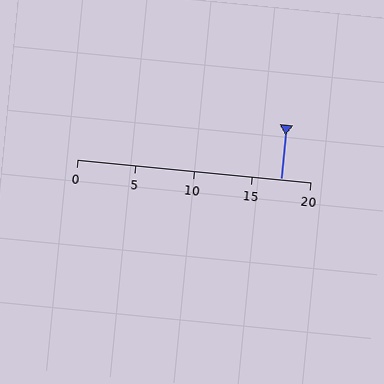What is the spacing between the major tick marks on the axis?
The major ticks are spaced 5 apart.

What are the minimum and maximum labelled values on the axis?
The axis runs from 0 to 20.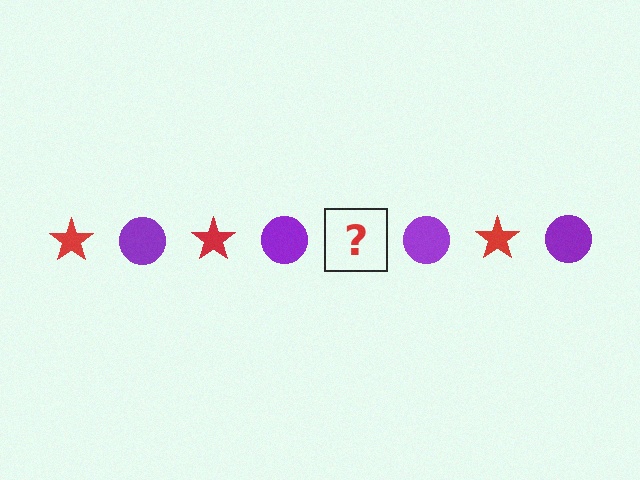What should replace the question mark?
The question mark should be replaced with a red star.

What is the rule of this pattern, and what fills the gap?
The rule is that the pattern alternates between red star and purple circle. The gap should be filled with a red star.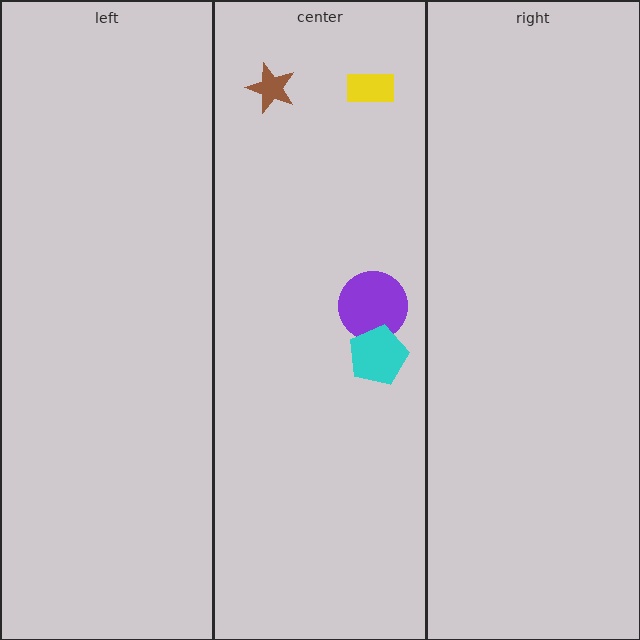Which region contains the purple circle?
The center region.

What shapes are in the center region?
The yellow rectangle, the purple circle, the brown star, the cyan pentagon.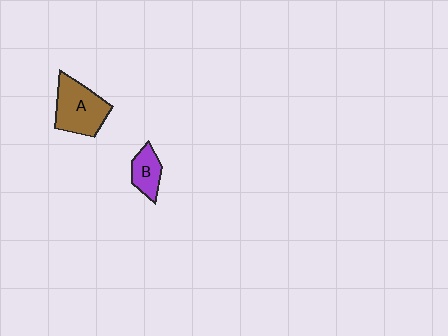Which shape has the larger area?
Shape A (brown).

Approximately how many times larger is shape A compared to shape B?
Approximately 2.0 times.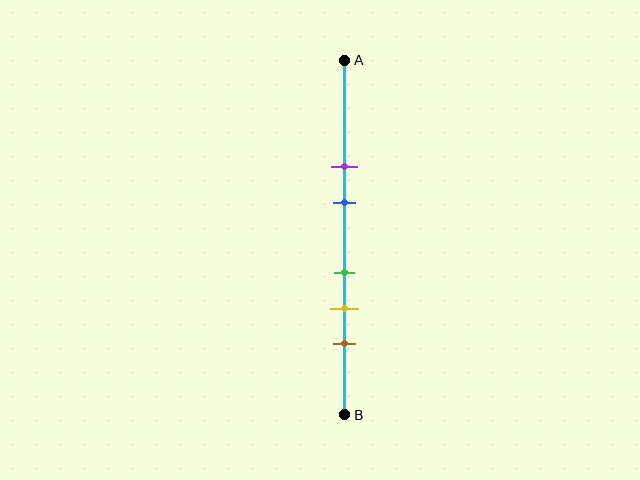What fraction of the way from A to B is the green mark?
The green mark is approximately 60% (0.6) of the way from A to B.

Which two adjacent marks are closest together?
The green and yellow marks are the closest adjacent pair.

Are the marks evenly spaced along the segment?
No, the marks are not evenly spaced.